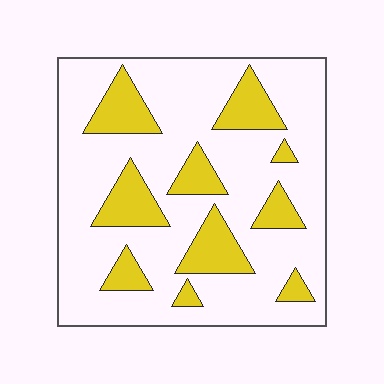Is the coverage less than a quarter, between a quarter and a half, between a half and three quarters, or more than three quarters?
Less than a quarter.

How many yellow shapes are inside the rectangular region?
10.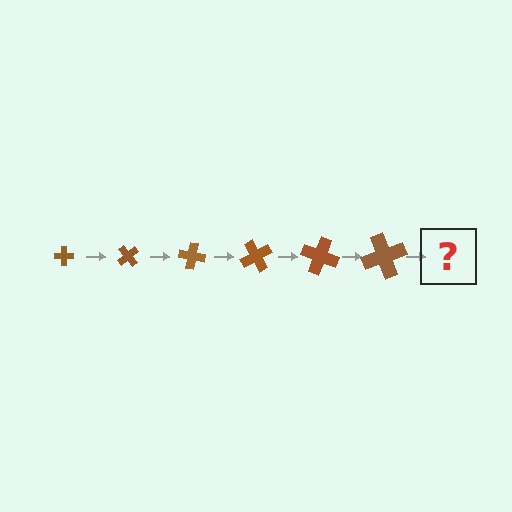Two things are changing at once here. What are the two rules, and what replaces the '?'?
The two rules are that the cross grows larger each step and it rotates 50 degrees each step. The '?' should be a cross, larger than the previous one and rotated 300 degrees from the start.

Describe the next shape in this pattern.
It should be a cross, larger than the previous one and rotated 300 degrees from the start.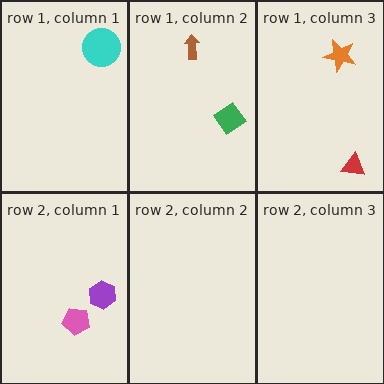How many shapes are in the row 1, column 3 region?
2.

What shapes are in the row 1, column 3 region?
The orange star, the red triangle.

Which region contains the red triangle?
The row 1, column 3 region.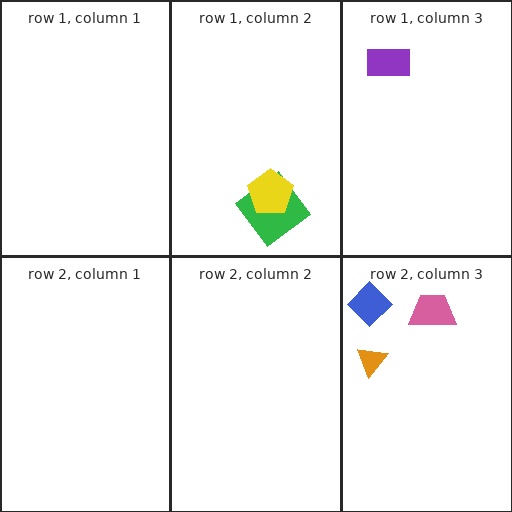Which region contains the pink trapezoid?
The row 2, column 3 region.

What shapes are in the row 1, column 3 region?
The purple rectangle.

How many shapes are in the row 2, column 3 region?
3.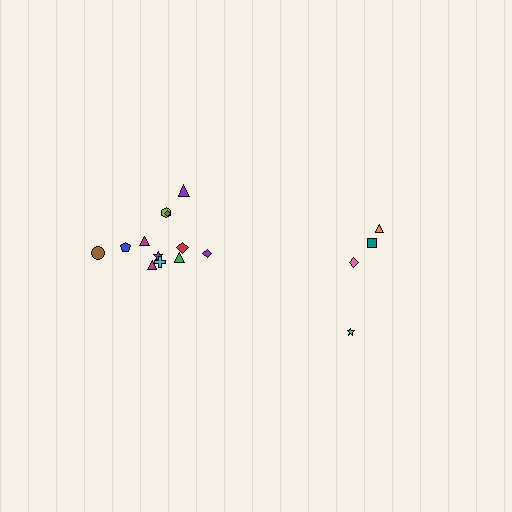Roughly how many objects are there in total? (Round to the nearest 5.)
Roughly 15 objects in total.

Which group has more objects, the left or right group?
The left group.